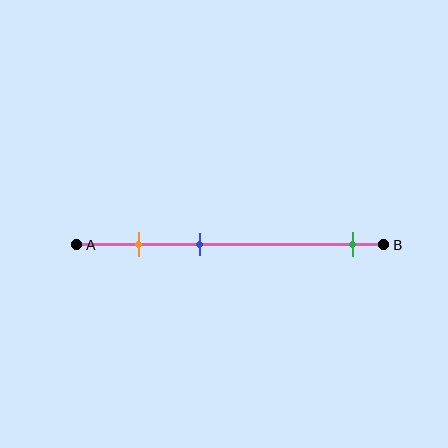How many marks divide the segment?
There are 3 marks dividing the segment.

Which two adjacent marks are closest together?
The orange and blue marks are the closest adjacent pair.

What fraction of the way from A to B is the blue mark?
The blue mark is approximately 40% (0.4) of the way from A to B.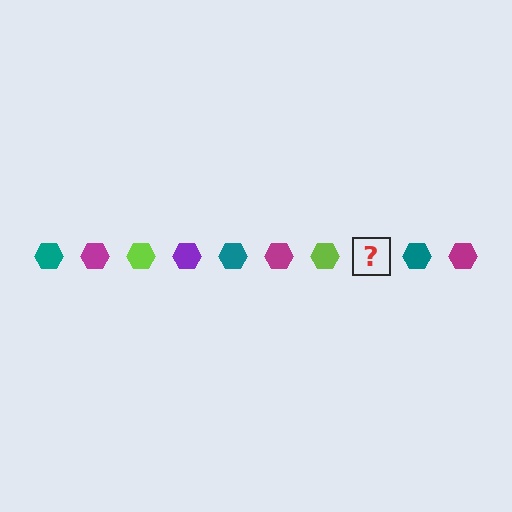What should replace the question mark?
The question mark should be replaced with a purple hexagon.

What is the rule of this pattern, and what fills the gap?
The rule is that the pattern cycles through teal, magenta, lime, purple hexagons. The gap should be filled with a purple hexagon.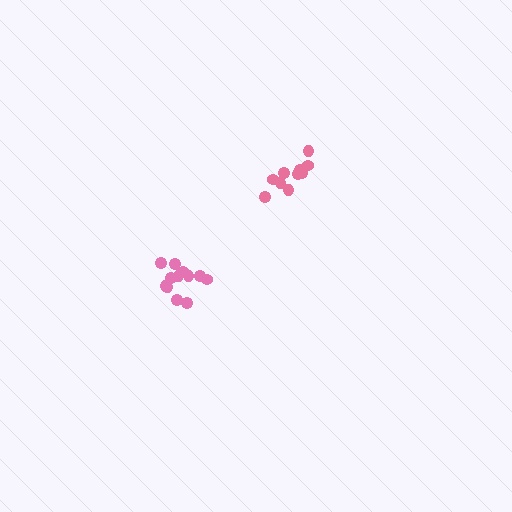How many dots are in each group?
Group 1: 12 dots, Group 2: 11 dots (23 total).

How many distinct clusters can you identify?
There are 2 distinct clusters.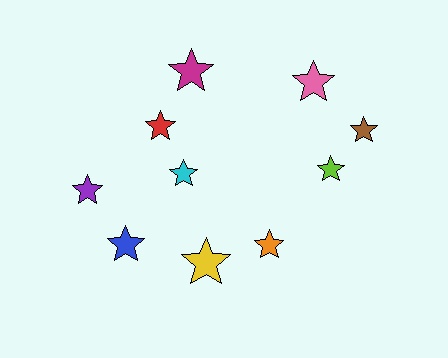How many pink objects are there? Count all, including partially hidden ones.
There is 1 pink object.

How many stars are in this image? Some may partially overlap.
There are 10 stars.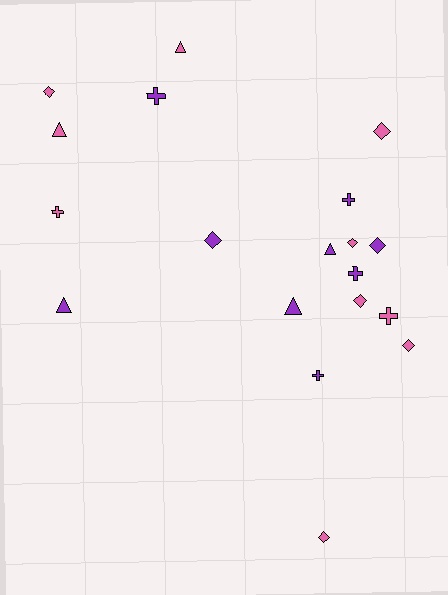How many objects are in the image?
There are 19 objects.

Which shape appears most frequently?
Diamond, with 8 objects.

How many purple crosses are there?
There are 4 purple crosses.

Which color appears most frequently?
Pink, with 10 objects.